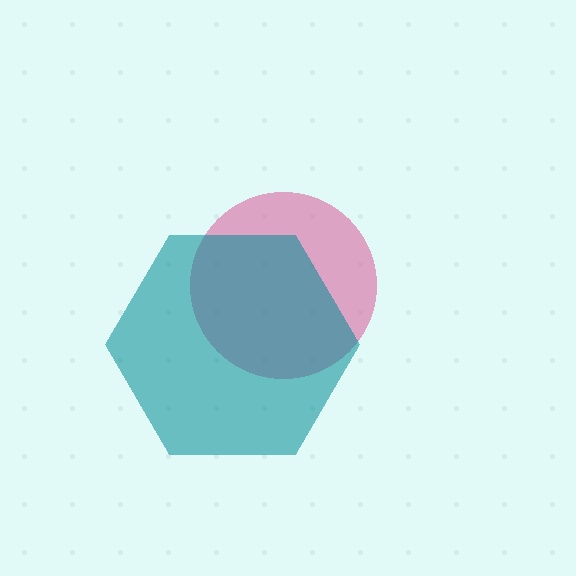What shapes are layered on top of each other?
The layered shapes are: a pink circle, a teal hexagon.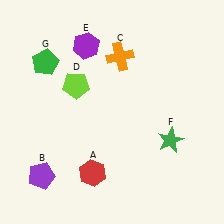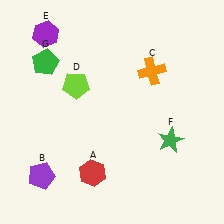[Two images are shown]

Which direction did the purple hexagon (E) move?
The purple hexagon (E) moved left.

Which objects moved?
The objects that moved are: the orange cross (C), the purple hexagon (E).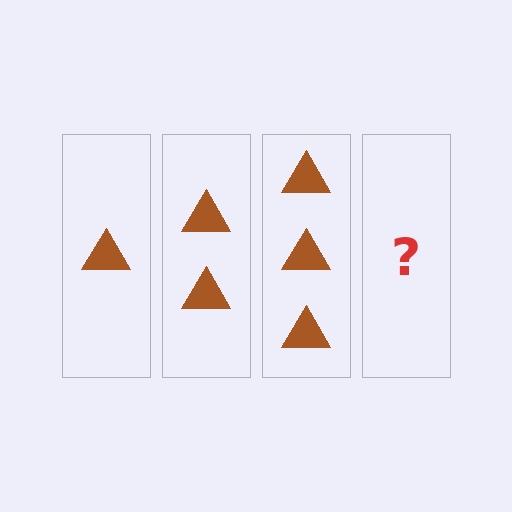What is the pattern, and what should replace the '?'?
The pattern is that each step adds one more triangle. The '?' should be 4 triangles.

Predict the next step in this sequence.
The next step is 4 triangles.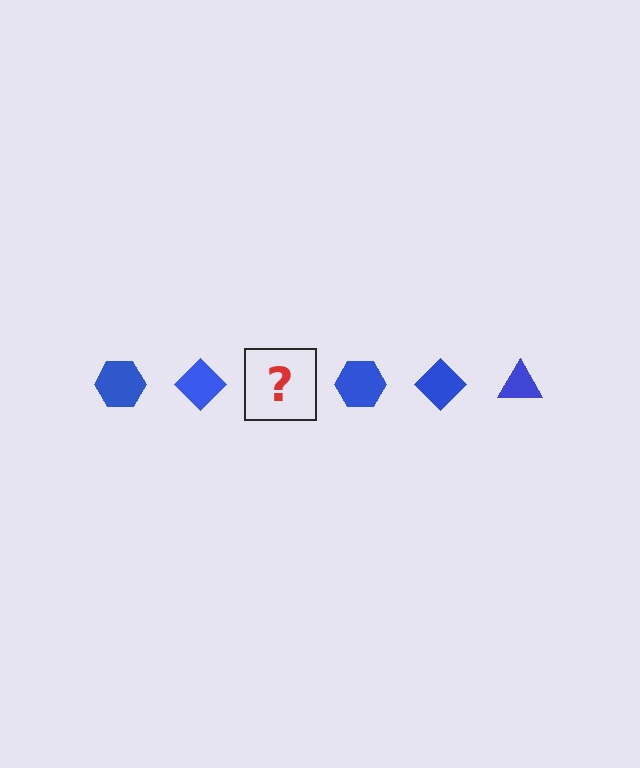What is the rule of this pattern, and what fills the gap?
The rule is that the pattern cycles through hexagon, diamond, triangle shapes in blue. The gap should be filled with a blue triangle.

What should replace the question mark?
The question mark should be replaced with a blue triangle.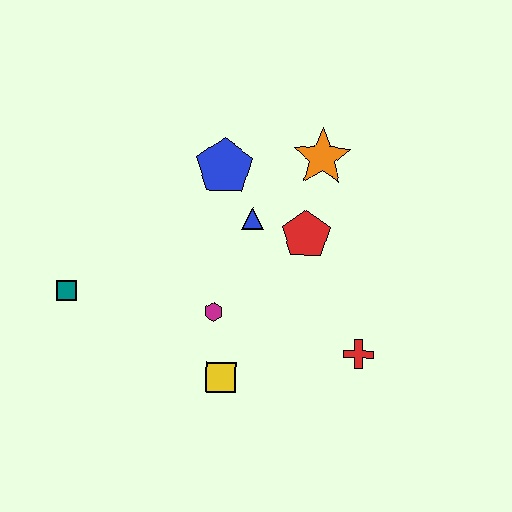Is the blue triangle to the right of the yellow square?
Yes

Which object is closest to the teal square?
The magenta hexagon is closest to the teal square.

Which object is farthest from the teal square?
The red cross is farthest from the teal square.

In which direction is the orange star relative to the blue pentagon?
The orange star is to the right of the blue pentagon.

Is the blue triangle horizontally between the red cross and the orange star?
No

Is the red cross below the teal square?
Yes